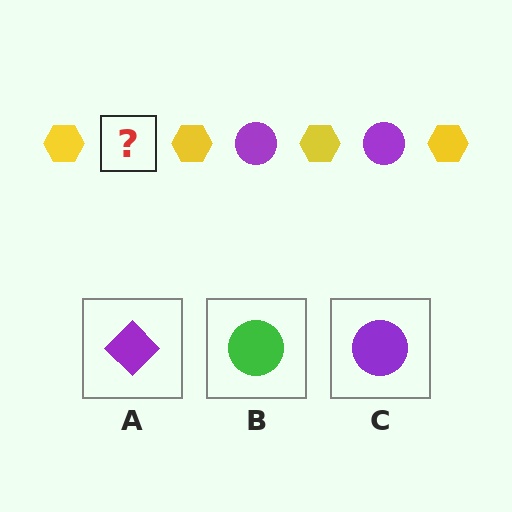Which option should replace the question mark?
Option C.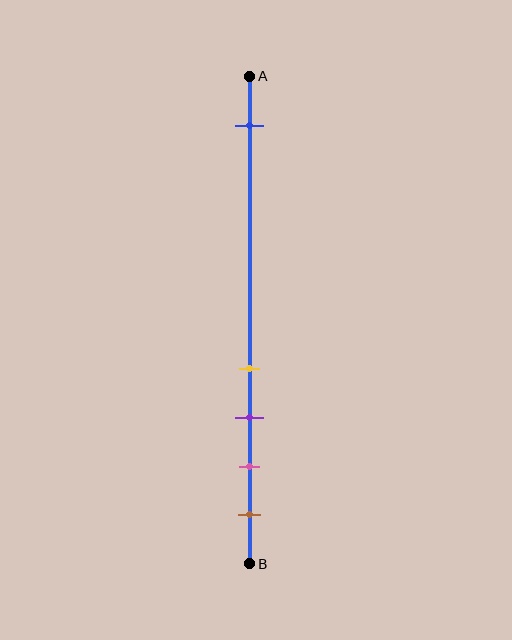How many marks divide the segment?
There are 5 marks dividing the segment.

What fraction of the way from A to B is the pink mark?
The pink mark is approximately 80% (0.8) of the way from A to B.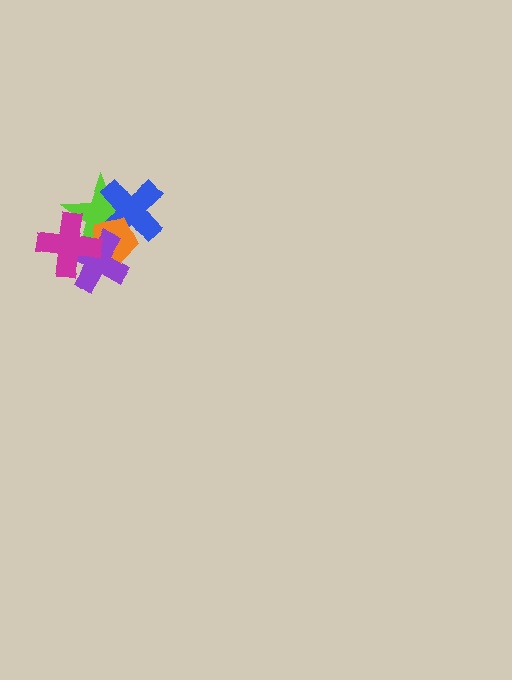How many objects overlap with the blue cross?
2 objects overlap with the blue cross.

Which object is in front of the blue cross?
The orange pentagon is in front of the blue cross.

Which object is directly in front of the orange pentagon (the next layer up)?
The purple cross is directly in front of the orange pentagon.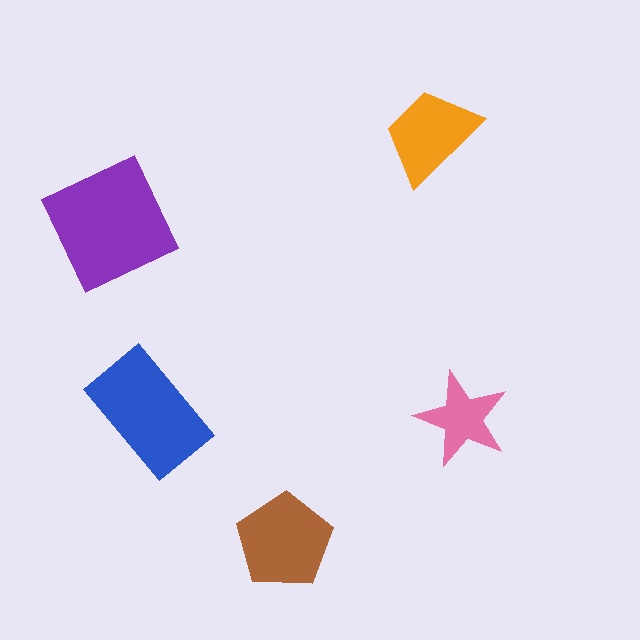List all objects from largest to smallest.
The purple square, the blue rectangle, the brown pentagon, the orange trapezoid, the pink star.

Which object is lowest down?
The brown pentagon is bottommost.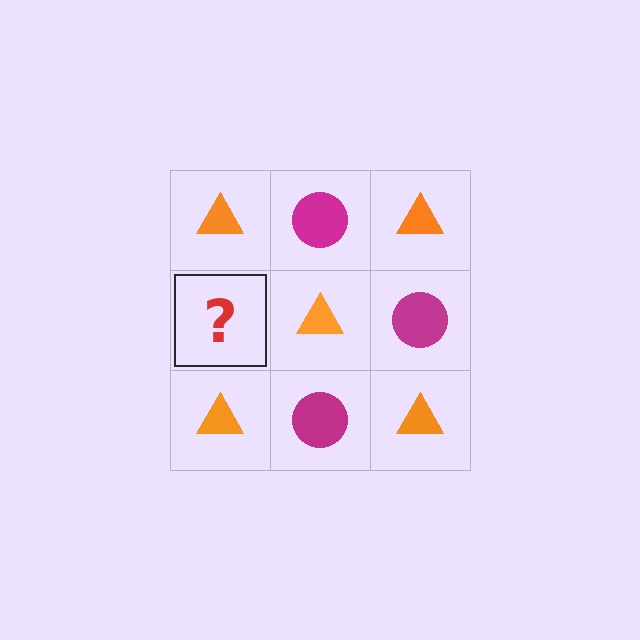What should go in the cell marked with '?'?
The missing cell should contain a magenta circle.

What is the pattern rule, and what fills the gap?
The rule is that it alternates orange triangle and magenta circle in a checkerboard pattern. The gap should be filled with a magenta circle.